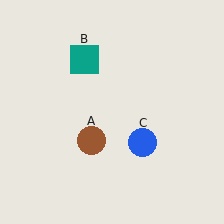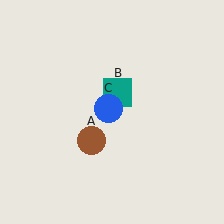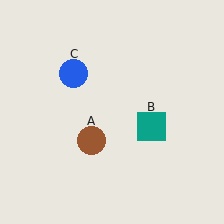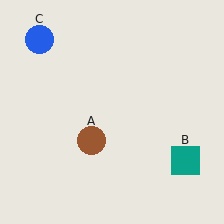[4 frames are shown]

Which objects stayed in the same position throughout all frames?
Brown circle (object A) remained stationary.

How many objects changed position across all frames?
2 objects changed position: teal square (object B), blue circle (object C).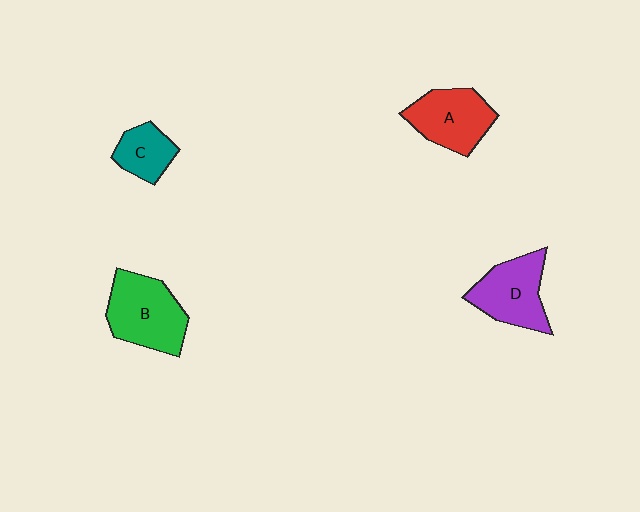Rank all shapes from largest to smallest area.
From largest to smallest: B (green), D (purple), A (red), C (teal).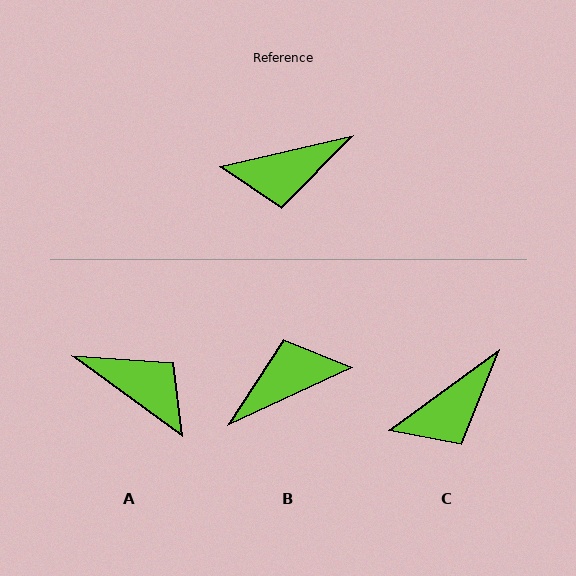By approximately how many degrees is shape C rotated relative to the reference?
Approximately 23 degrees counter-clockwise.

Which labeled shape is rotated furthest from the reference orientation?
B, about 168 degrees away.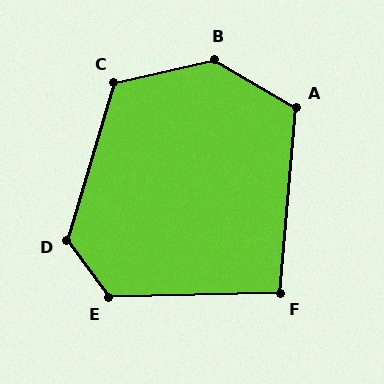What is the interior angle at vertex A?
Approximately 115 degrees (obtuse).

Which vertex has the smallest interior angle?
F, at approximately 96 degrees.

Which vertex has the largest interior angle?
B, at approximately 137 degrees.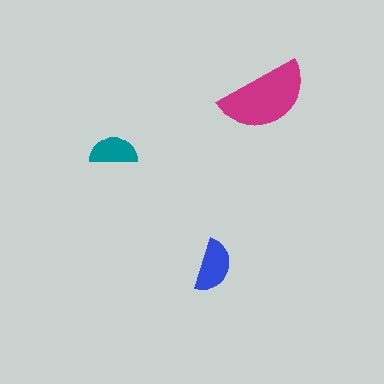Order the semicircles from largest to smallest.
the magenta one, the blue one, the teal one.